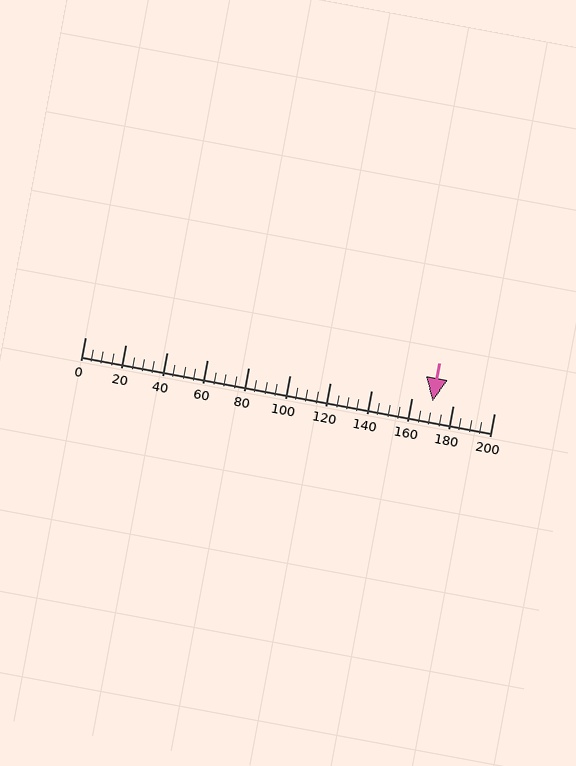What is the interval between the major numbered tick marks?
The major tick marks are spaced 20 units apart.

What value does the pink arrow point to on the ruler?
The pink arrow points to approximately 170.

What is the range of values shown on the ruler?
The ruler shows values from 0 to 200.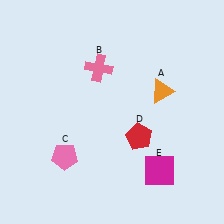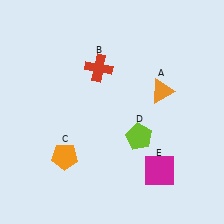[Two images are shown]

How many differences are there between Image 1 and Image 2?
There are 3 differences between the two images.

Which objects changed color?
B changed from pink to red. C changed from pink to orange. D changed from red to lime.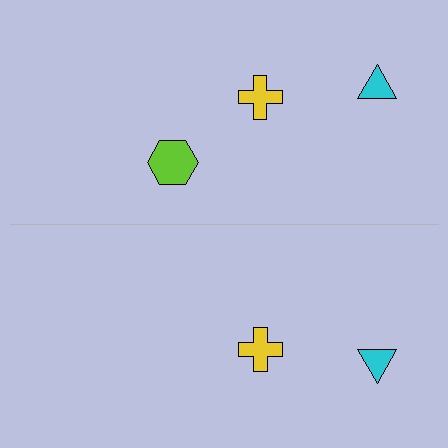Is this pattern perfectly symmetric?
No, the pattern is not perfectly symmetric. A lime hexagon is missing from the bottom side.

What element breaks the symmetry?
A lime hexagon is missing from the bottom side.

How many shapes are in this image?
There are 5 shapes in this image.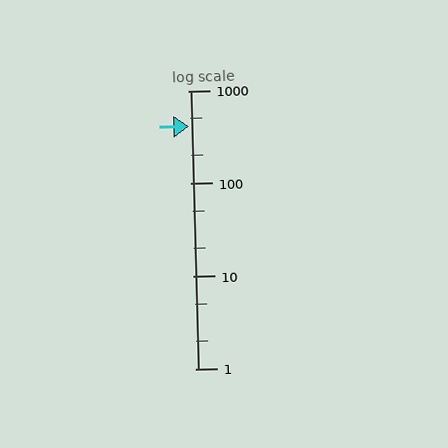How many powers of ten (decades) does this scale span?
The scale spans 3 decades, from 1 to 1000.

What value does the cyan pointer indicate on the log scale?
The pointer indicates approximately 410.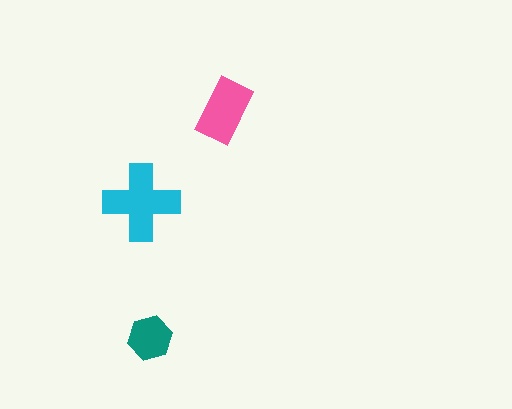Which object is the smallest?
The teal hexagon.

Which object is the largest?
The cyan cross.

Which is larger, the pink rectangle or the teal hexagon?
The pink rectangle.